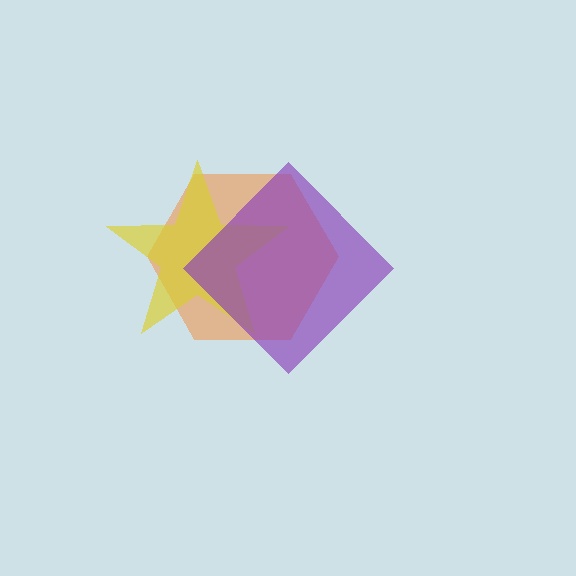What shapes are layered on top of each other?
The layered shapes are: an orange hexagon, a yellow star, a purple diamond.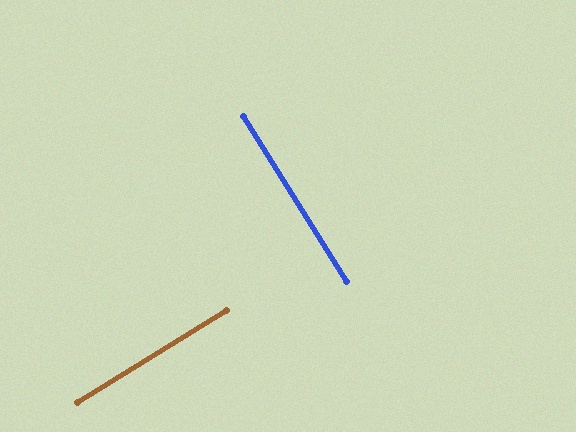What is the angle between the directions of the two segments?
Approximately 90 degrees.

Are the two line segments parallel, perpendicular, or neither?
Perpendicular — they meet at approximately 90°.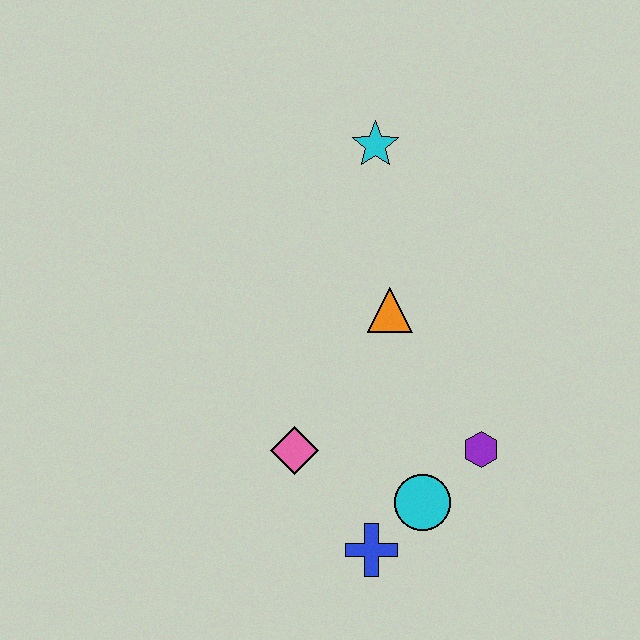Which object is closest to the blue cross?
The cyan circle is closest to the blue cross.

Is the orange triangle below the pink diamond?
No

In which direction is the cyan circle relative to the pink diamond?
The cyan circle is to the right of the pink diamond.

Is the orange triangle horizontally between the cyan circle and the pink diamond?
Yes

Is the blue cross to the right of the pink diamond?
Yes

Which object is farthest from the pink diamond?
The cyan star is farthest from the pink diamond.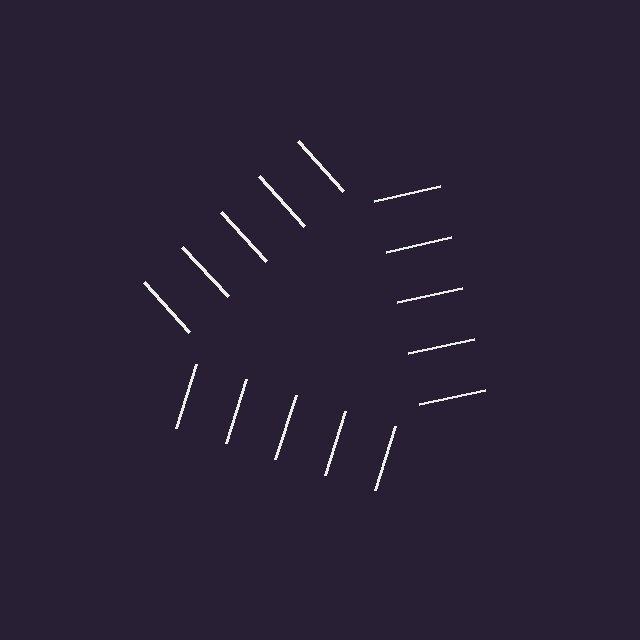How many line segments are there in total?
15 — 5 along each of the 3 edges.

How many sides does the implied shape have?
3 sides — the line-ends trace a triangle.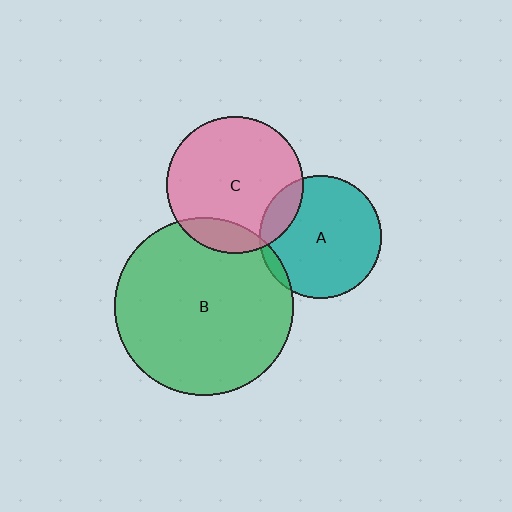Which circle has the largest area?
Circle B (green).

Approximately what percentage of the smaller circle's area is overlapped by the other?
Approximately 5%.